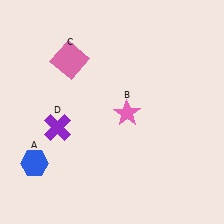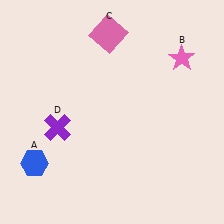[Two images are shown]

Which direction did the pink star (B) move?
The pink star (B) moved up.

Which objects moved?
The objects that moved are: the pink star (B), the pink square (C).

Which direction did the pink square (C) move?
The pink square (C) moved right.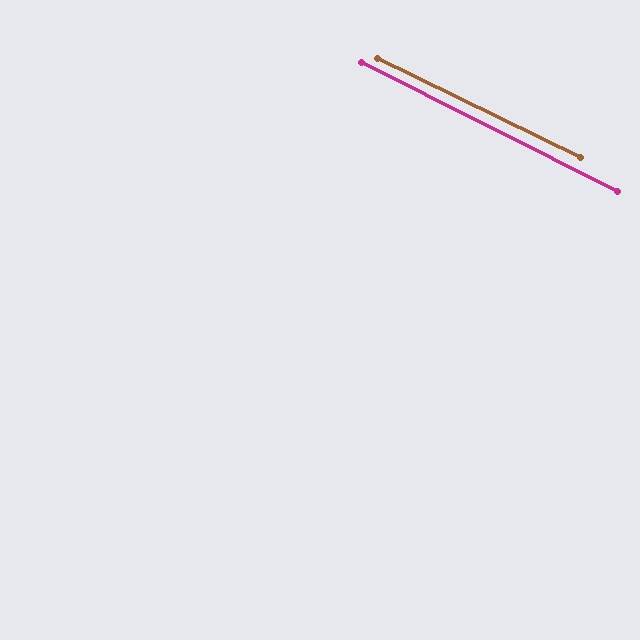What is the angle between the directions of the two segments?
Approximately 1 degree.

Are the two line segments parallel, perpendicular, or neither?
Parallel — their directions differ by only 0.9°.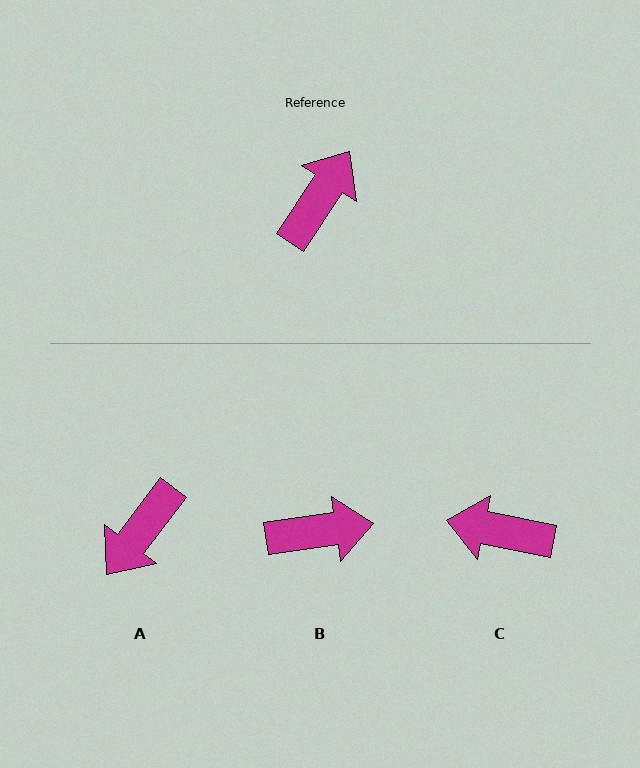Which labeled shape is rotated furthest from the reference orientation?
A, about 176 degrees away.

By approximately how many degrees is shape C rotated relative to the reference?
Approximately 112 degrees counter-clockwise.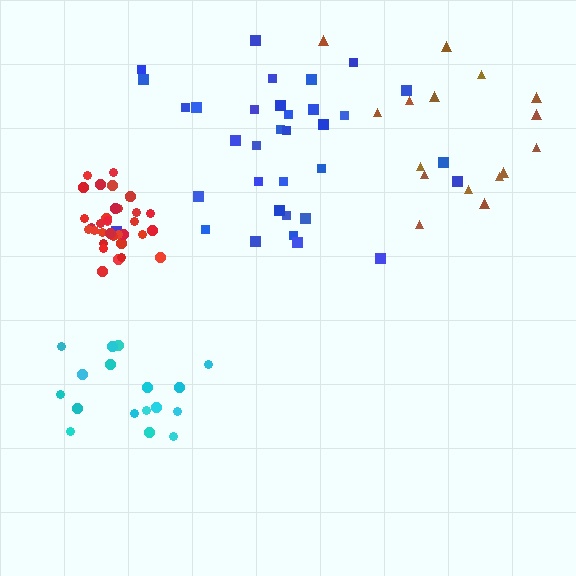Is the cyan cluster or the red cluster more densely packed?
Red.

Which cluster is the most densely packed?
Red.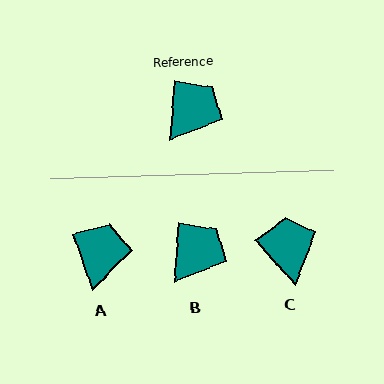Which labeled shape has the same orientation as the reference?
B.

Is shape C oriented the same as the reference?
No, it is off by about 47 degrees.